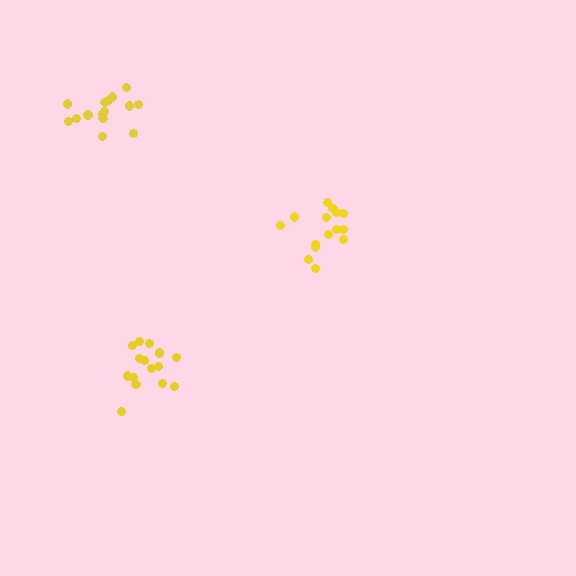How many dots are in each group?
Group 1: 15 dots, Group 2: 16 dots, Group 3: 15 dots (46 total).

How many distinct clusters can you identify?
There are 3 distinct clusters.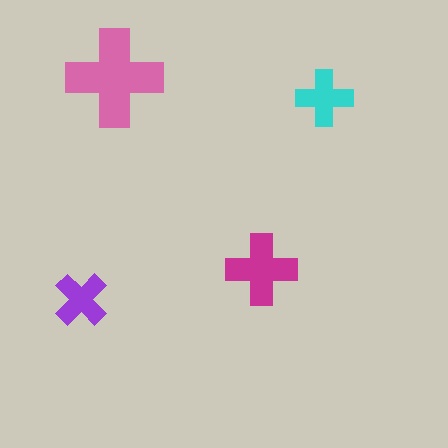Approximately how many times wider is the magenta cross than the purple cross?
About 1.5 times wider.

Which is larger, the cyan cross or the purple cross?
The cyan one.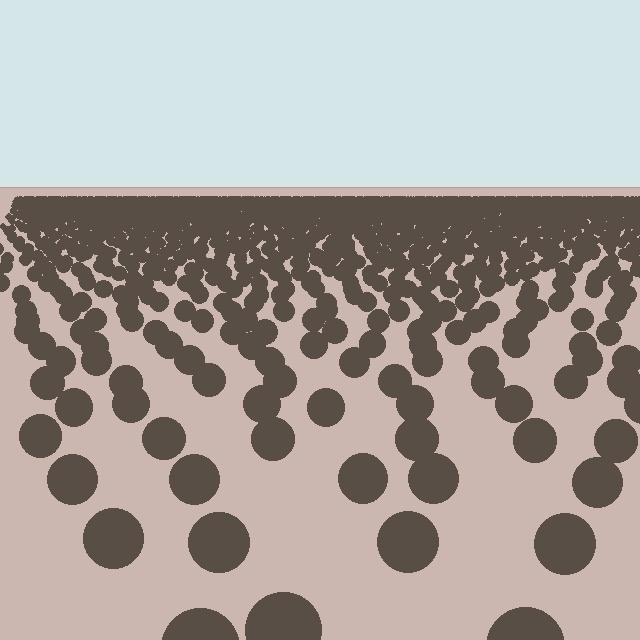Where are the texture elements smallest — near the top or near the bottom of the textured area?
Near the top.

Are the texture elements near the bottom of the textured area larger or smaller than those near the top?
Larger. Near the bottom, elements are closer to the viewer and appear at a bigger on-screen size.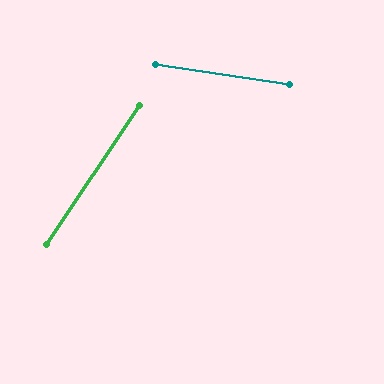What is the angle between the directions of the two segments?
Approximately 65 degrees.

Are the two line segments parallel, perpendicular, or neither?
Neither parallel nor perpendicular — they differ by about 65°.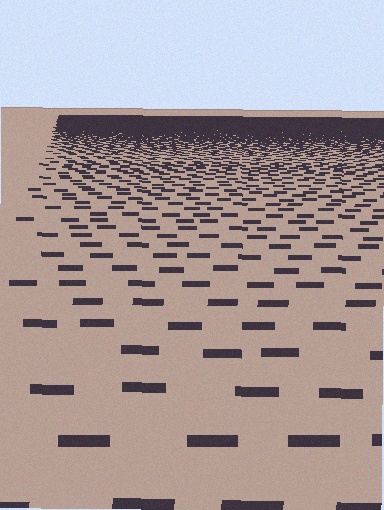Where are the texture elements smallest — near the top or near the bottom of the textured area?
Near the top.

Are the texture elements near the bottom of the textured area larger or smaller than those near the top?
Larger. Near the bottom, elements are closer to the viewer and appear at a bigger on-screen size.